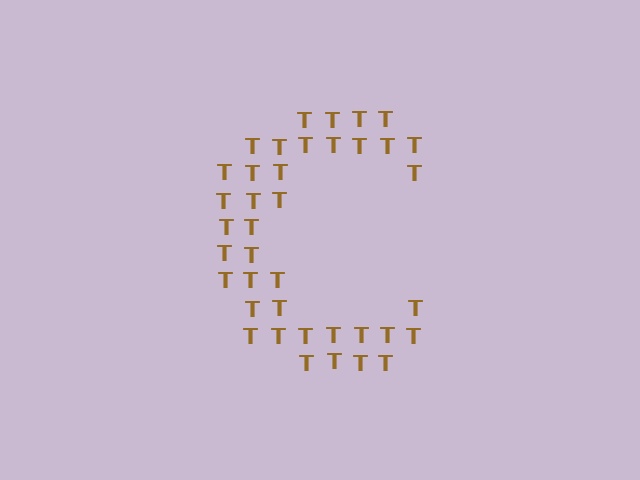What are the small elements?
The small elements are letter T's.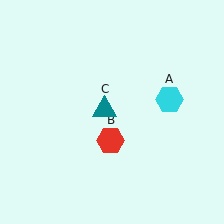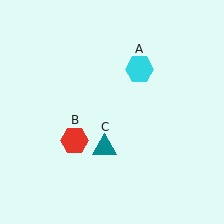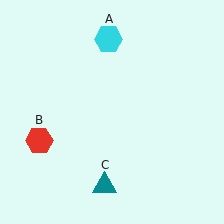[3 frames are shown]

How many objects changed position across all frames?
3 objects changed position: cyan hexagon (object A), red hexagon (object B), teal triangle (object C).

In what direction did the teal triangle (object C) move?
The teal triangle (object C) moved down.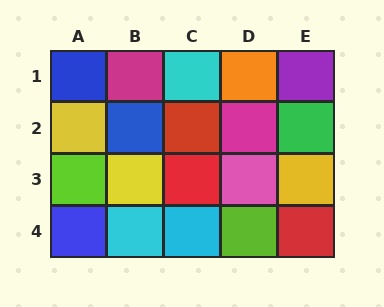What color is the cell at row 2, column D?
Magenta.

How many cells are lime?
2 cells are lime.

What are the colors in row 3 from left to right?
Lime, yellow, red, pink, yellow.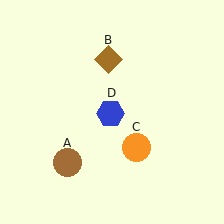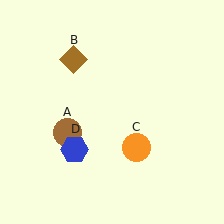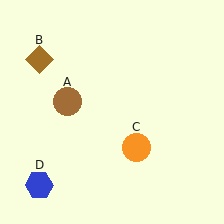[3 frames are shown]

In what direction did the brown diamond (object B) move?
The brown diamond (object B) moved left.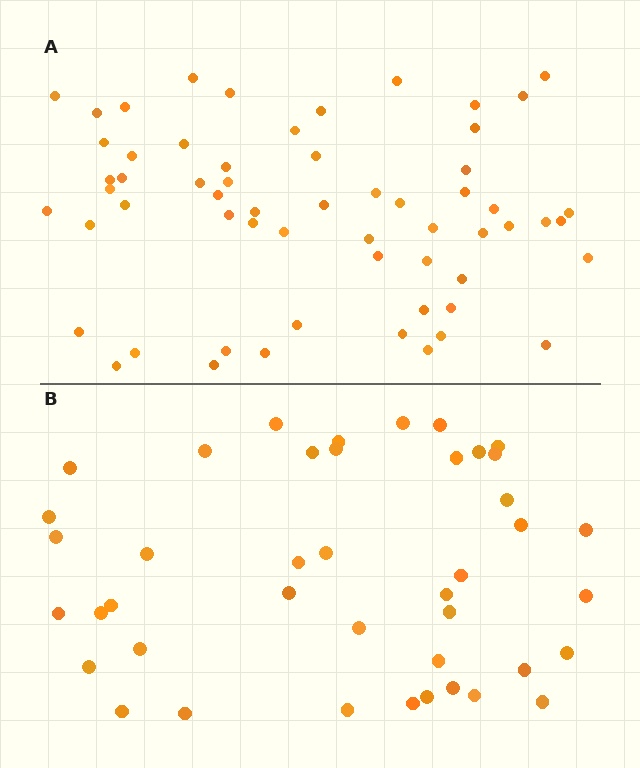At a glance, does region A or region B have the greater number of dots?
Region A (the top region) has more dots.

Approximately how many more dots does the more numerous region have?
Region A has approximately 20 more dots than region B.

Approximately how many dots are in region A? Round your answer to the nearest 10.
About 60 dots.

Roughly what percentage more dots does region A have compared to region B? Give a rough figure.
About 45% more.